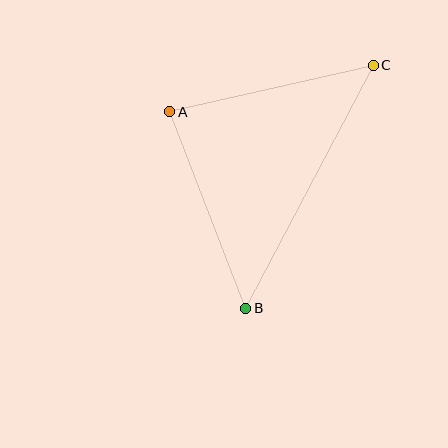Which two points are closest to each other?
Points A and C are closest to each other.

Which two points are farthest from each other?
Points B and C are farthest from each other.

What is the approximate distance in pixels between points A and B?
The distance between A and B is approximately 211 pixels.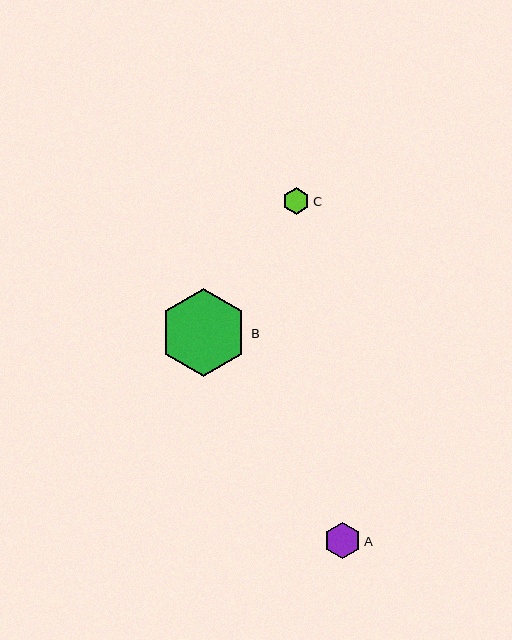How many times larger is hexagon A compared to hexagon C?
Hexagon A is approximately 1.4 times the size of hexagon C.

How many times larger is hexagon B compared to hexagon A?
Hexagon B is approximately 2.4 times the size of hexagon A.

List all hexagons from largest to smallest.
From largest to smallest: B, A, C.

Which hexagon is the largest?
Hexagon B is the largest with a size of approximately 88 pixels.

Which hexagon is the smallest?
Hexagon C is the smallest with a size of approximately 27 pixels.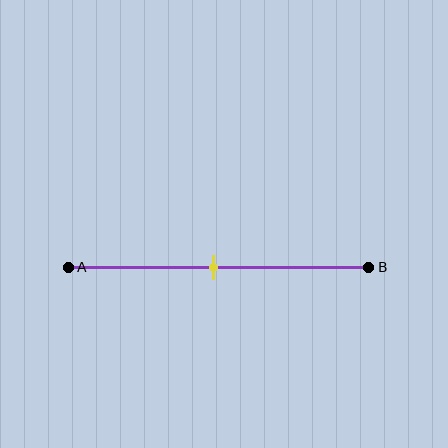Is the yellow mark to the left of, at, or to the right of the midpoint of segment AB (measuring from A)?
The yellow mark is approximately at the midpoint of segment AB.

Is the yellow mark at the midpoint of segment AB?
Yes, the mark is approximately at the midpoint.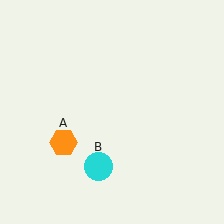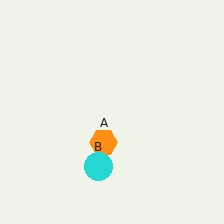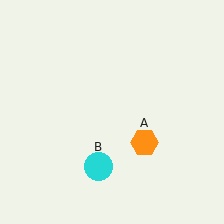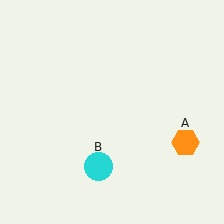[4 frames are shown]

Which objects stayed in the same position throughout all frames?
Cyan circle (object B) remained stationary.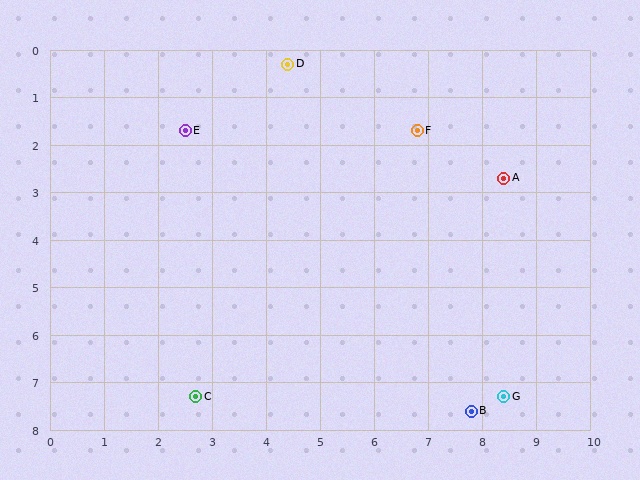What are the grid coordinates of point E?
Point E is at approximately (2.5, 1.7).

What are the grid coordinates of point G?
Point G is at approximately (8.4, 7.3).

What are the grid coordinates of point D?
Point D is at approximately (4.4, 0.3).